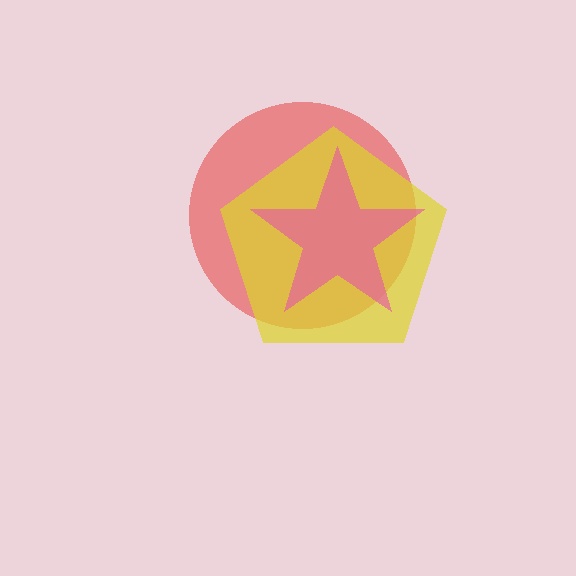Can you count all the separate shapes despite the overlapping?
Yes, there are 3 separate shapes.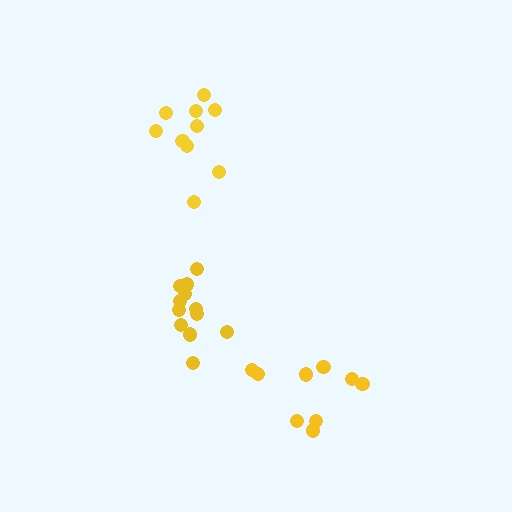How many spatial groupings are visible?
There are 3 spatial groupings.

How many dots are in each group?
Group 1: 12 dots, Group 2: 9 dots, Group 3: 10 dots (31 total).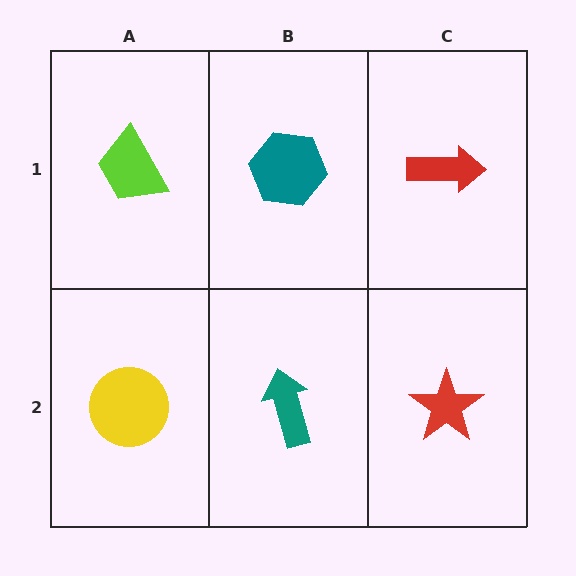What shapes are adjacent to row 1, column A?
A yellow circle (row 2, column A), a teal hexagon (row 1, column B).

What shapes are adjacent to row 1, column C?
A red star (row 2, column C), a teal hexagon (row 1, column B).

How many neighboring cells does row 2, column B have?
3.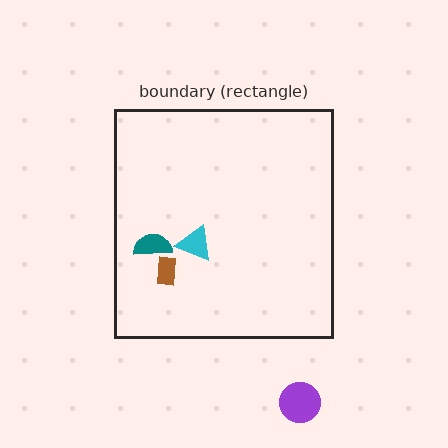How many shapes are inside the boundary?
3 inside, 1 outside.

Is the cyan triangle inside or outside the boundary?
Inside.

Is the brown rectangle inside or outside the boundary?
Inside.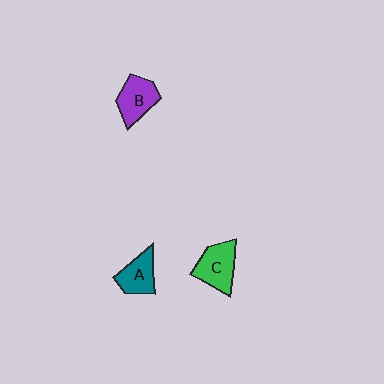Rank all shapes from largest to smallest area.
From largest to smallest: C (green), B (purple), A (teal).